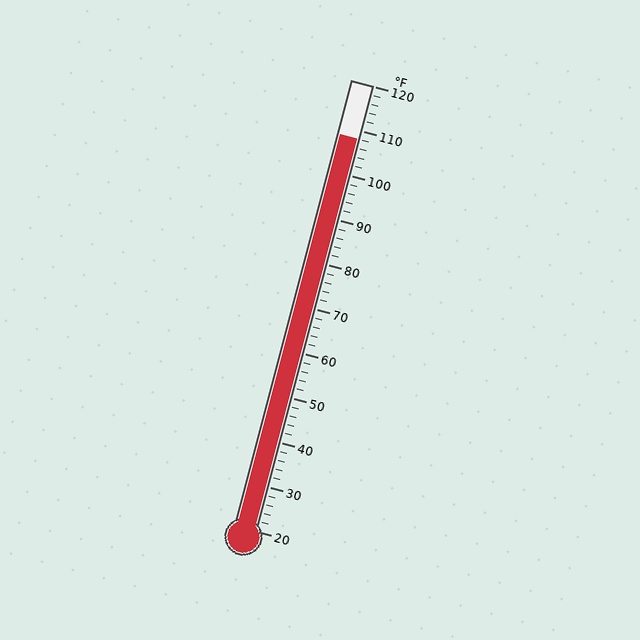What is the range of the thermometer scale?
The thermometer scale ranges from 20°F to 120°F.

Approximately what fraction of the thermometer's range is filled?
The thermometer is filled to approximately 90% of its range.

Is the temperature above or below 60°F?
The temperature is above 60°F.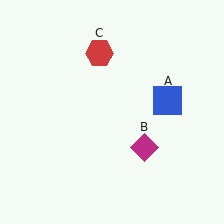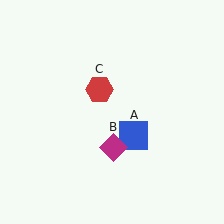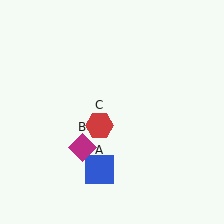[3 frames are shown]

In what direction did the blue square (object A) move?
The blue square (object A) moved down and to the left.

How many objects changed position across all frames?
3 objects changed position: blue square (object A), magenta diamond (object B), red hexagon (object C).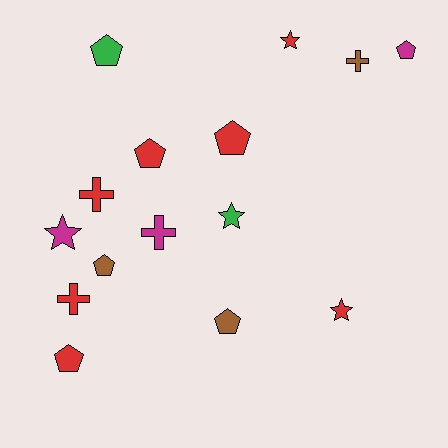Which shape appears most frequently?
Pentagon, with 7 objects.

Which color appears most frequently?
Red, with 7 objects.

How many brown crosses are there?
There is 1 brown cross.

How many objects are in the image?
There are 15 objects.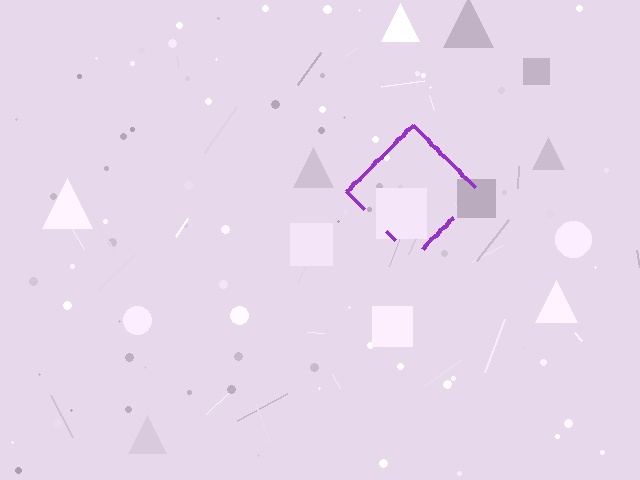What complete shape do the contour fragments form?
The contour fragments form a diamond.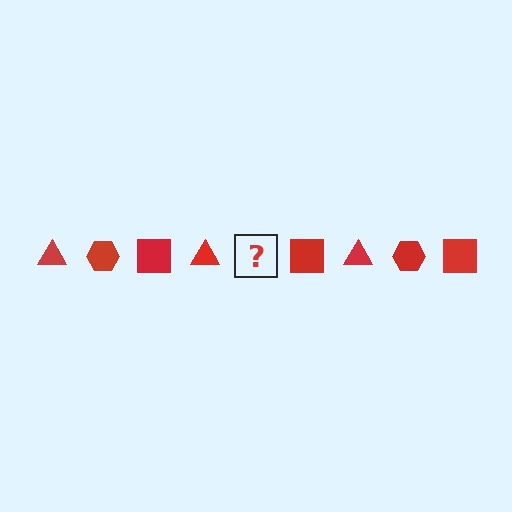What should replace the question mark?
The question mark should be replaced with a red hexagon.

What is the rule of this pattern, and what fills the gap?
The rule is that the pattern cycles through triangle, hexagon, square shapes in red. The gap should be filled with a red hexagon.